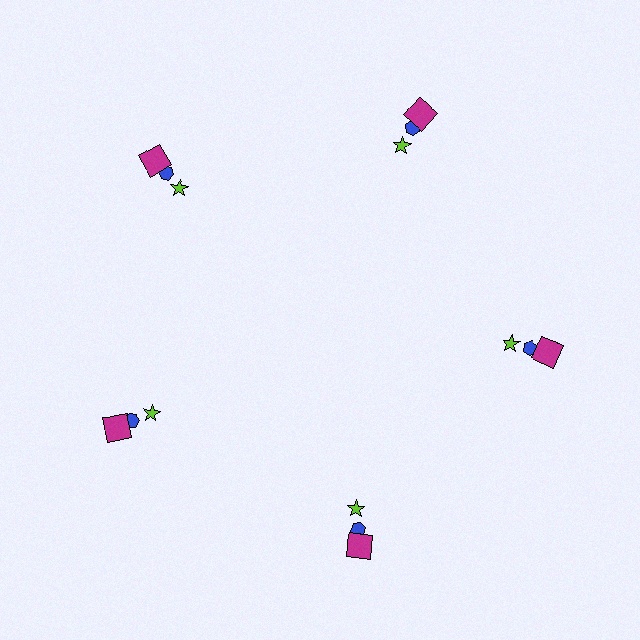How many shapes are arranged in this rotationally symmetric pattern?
There are 15 shapes, arranged in 5 groups of 3.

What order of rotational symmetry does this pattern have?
This pattern has 5-fold rotational symmetry.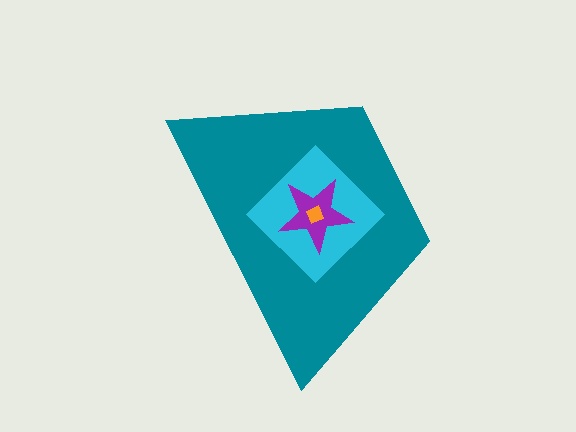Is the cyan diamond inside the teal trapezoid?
Yes.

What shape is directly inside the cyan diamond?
The purple star.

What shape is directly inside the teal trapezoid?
The cyan diamond.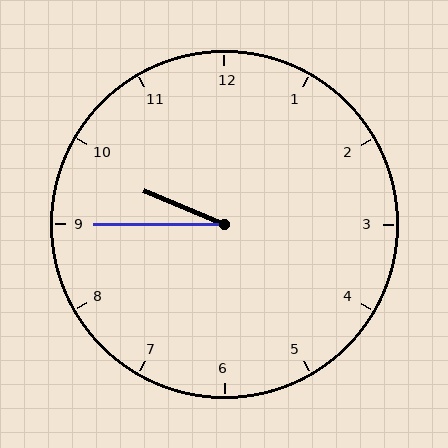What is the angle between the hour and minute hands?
Approximately 22 degrees.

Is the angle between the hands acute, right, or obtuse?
It is acute.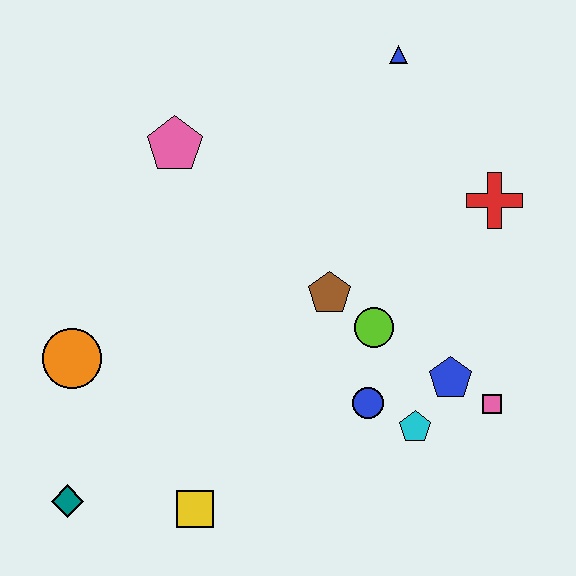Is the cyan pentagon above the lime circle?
No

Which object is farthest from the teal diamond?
The blue triangle is farthest from the teal diamond.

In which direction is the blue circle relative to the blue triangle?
The blue circle is below the blue triangle.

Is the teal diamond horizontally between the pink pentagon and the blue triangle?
No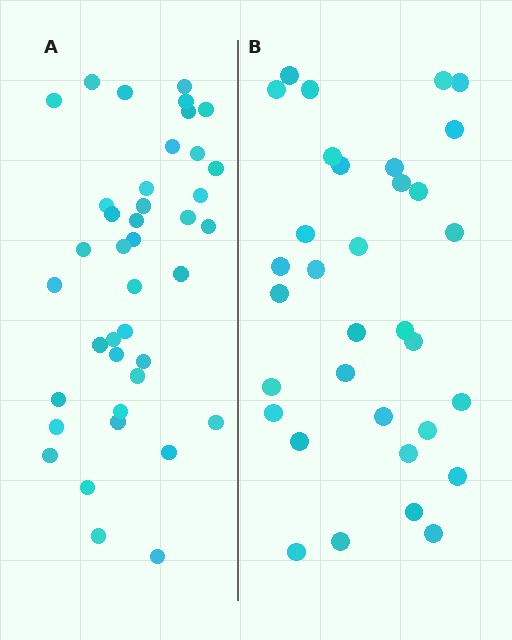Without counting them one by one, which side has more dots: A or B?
Region A (the left region) has more dots.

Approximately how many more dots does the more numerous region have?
Region A has roughly 8 or so more dots than region B.